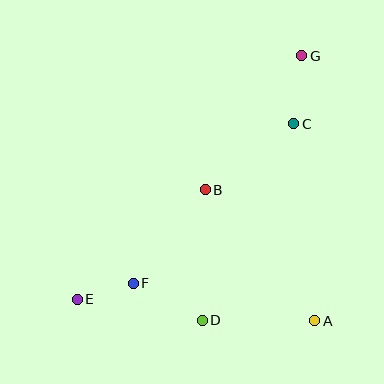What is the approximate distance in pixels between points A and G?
The distance between A and G is approximately 265 pixels.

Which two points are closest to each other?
Points E and F are closest to each other.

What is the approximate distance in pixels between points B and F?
The distance between B and F is approximately 118 pixels.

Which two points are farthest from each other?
Points E and G are farthest from each other.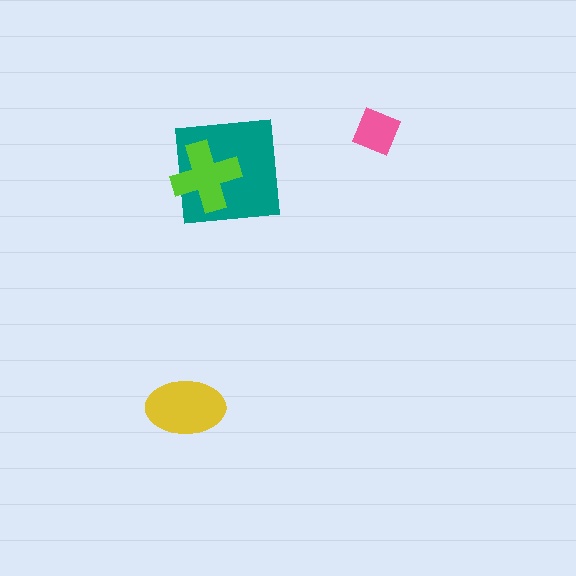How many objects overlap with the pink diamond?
0 objects overlap with the pink diamond.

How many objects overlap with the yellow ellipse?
0 objects overlap with the yellow ellipse.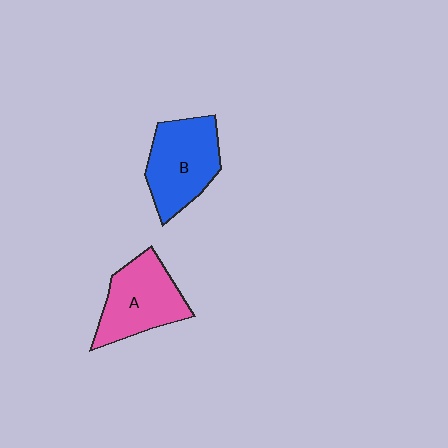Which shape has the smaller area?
Shape A (pink).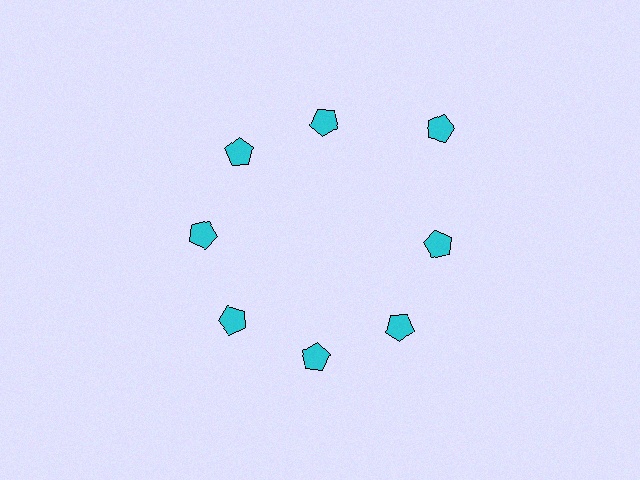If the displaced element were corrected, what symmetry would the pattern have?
It would have 8-fold rotational symmetry — the pattern would map onto itself every 45 degrees.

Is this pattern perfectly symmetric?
No. The 8 cyan pentagons are arranged in a ring, but one element near the 2 o'clock position is pushed outward from the center, breaking the 8-fold rotational symmetry.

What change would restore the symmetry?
The symmetry would be restored by moving it inward, back onto the ring so that all 8 pentagons sit at equal angles and equal distance from the center.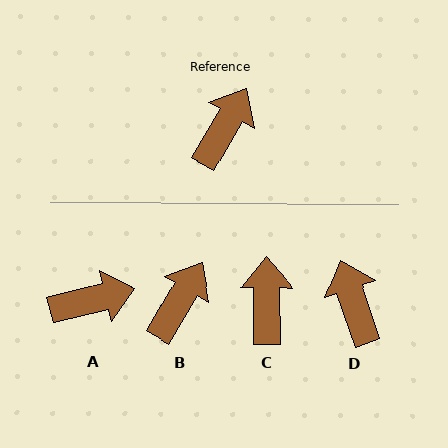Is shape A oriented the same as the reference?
No, it is off by about 46 degrees.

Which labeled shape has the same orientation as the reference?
B.